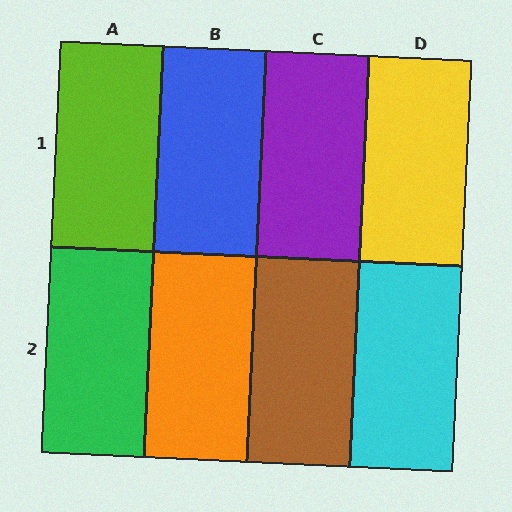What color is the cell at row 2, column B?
Orange.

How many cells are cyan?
1 cell is cyan.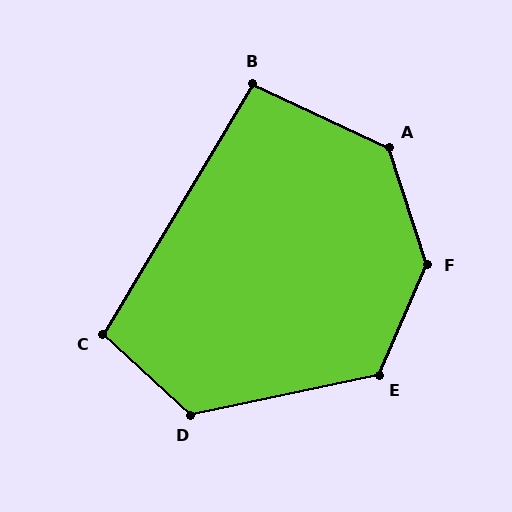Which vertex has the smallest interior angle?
B, at approximately 96 degrees.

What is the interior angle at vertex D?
Approximately 126 degrees (obtuse).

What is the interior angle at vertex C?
Approximately 102 degrees (obtuse).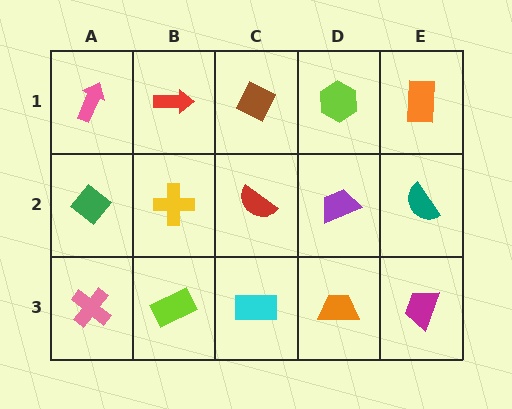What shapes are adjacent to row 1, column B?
A yellow cross (row 2, column B), a pink arrow (row 1, column A), a brown diamond (row 1, column C).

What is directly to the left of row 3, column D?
A cyan rectangle.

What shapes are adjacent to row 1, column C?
A red semicircle (row 2, column C), a red arrow (row 1, column B), a lime hexagon (row 1, column D).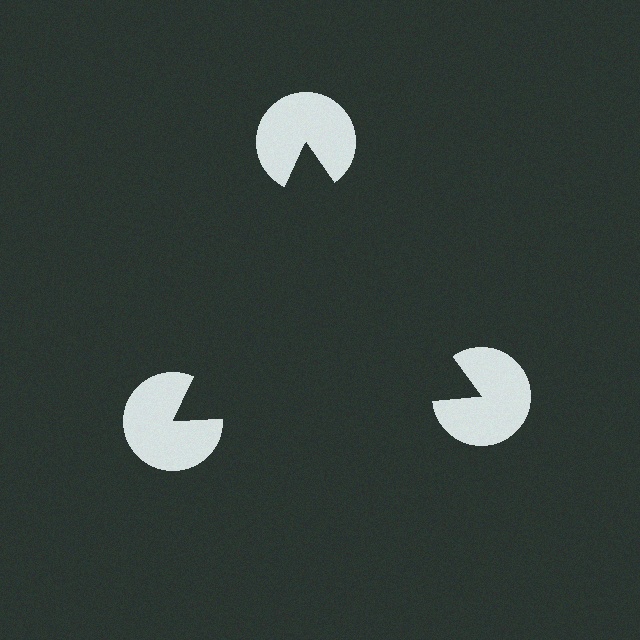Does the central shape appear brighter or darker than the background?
It typically appears slightly darker than the background, even though no actual brightness change is drawn.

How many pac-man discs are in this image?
There are 3 — one at each vertex of the illusory triangle.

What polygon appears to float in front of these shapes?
An illusory triangle — its edges are inferred from the aligned wedge cuts in the pac-man discs, not physically drawn.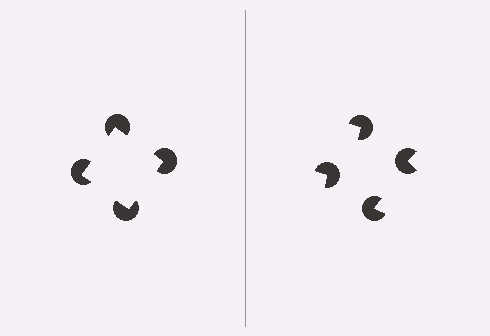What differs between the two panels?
The pac-man discs are positioned identically on both sides; only the wedge orientations differ. On the left they align to a square; on the right they are misaligned.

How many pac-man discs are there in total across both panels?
8 — 4 on each side.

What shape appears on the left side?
An illusory square.